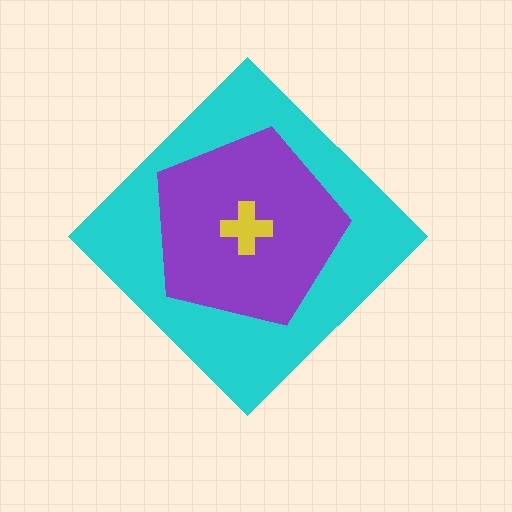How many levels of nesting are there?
3.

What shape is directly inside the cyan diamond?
The purple pentagon.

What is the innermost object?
The yellow cross.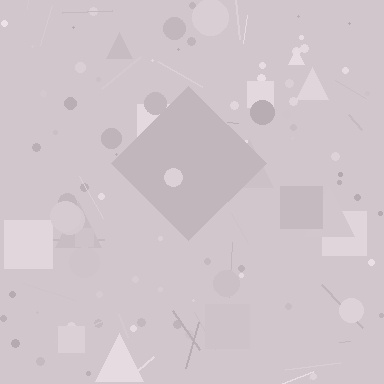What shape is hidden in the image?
A diamond is hidden in the image.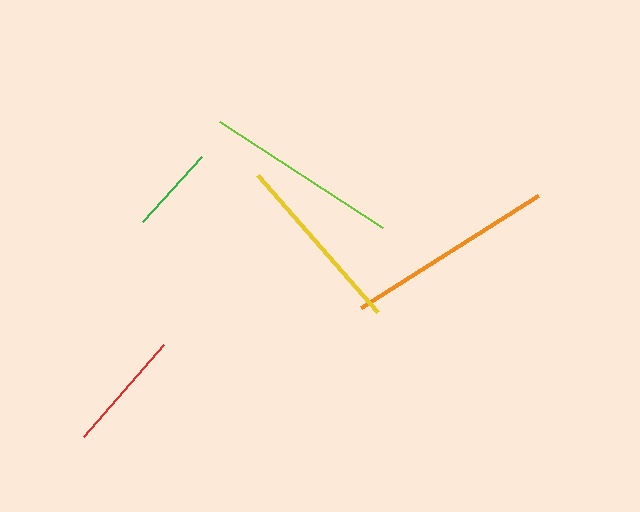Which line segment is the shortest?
The green line is the shortest at approximately 88 pixels.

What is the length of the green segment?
The green segment is approximately 88 pixels long.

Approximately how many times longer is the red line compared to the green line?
The red line is approximately 1.4 times the length of the green line.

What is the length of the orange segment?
The orange segment is approximately 210 pixels long.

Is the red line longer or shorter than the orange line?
The orange line is longer than the red line.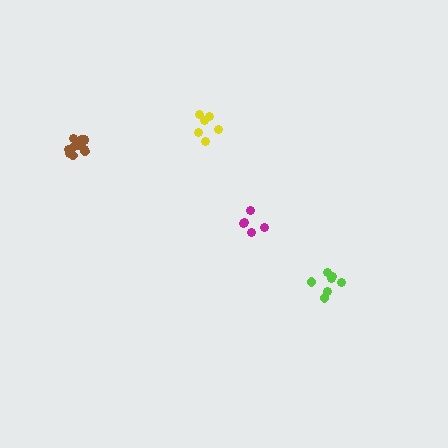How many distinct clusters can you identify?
There are 4 distinct clusters.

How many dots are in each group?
Group 1: 5 dots, Group 2: 7 dots, Group 3: 11 dots, Group 4: 6 dots (29 total).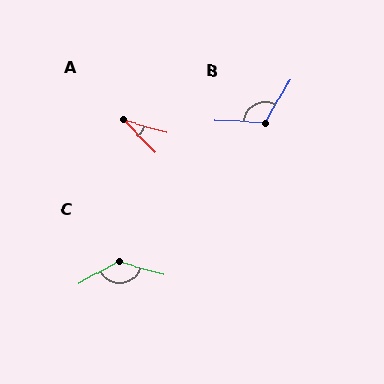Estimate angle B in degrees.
Approximately 117 degrees.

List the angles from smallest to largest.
A (29°), B (117°), C (136°).